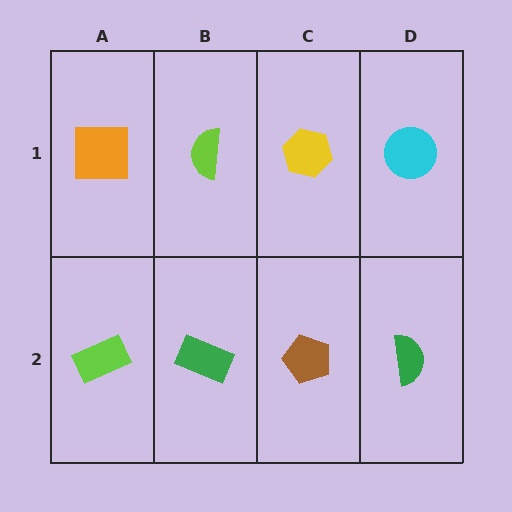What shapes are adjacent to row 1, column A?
A lime rectangle (row 2, column A), a lime semicircle (row 1, column B).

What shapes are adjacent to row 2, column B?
A lime semicircle (row 1, column B), a lime rectangle (row 2, column A), a brown pentagon (row 2, column C).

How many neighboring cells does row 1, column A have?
2.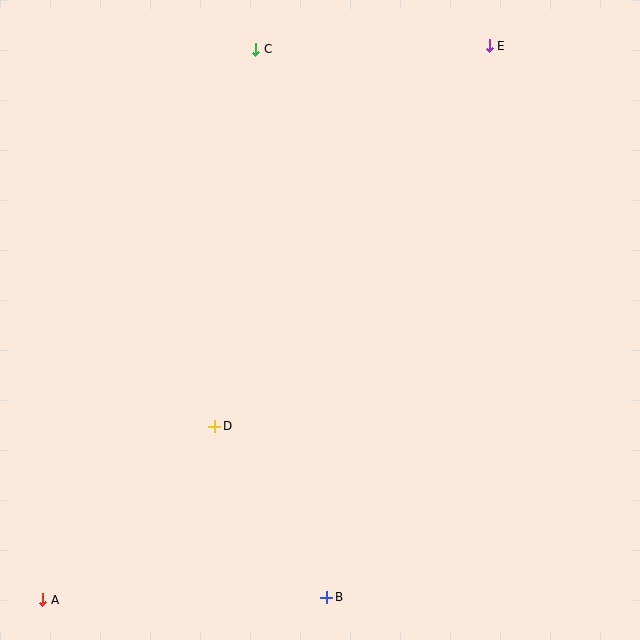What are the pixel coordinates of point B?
Point B is at (327, 597).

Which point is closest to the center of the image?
Point D at (215, 426) is closest to the center.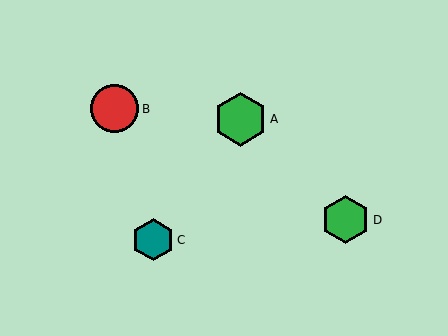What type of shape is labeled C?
Shape C is a teal hexagon.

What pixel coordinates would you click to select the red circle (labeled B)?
Click at (114, 109) to select the red circle B.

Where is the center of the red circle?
The center of the red circle is at (114, 109).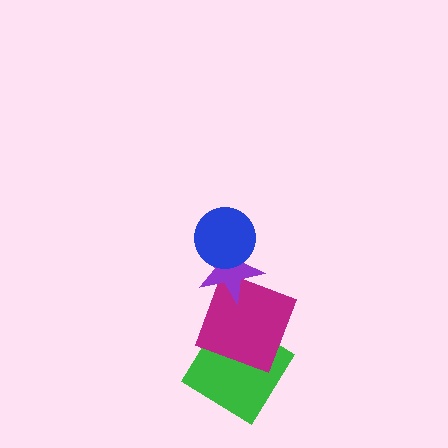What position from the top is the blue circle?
The blue circle is 1st from the top.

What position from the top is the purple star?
The purple star is 2nd from the top.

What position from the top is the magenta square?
The magenta square is 3rd from the top.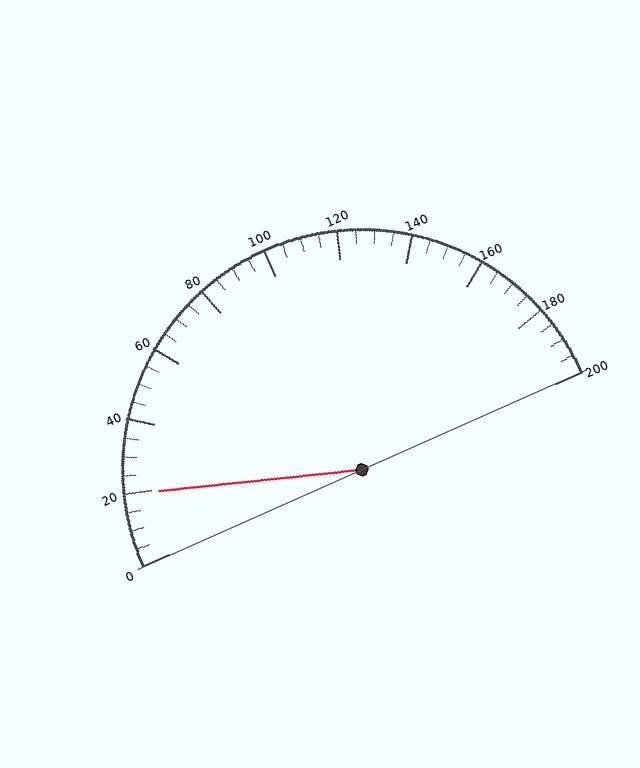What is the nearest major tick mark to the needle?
The nearest major tick mark is 20.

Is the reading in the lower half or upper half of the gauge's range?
The reading is in the lower half of the range (0 to 200).